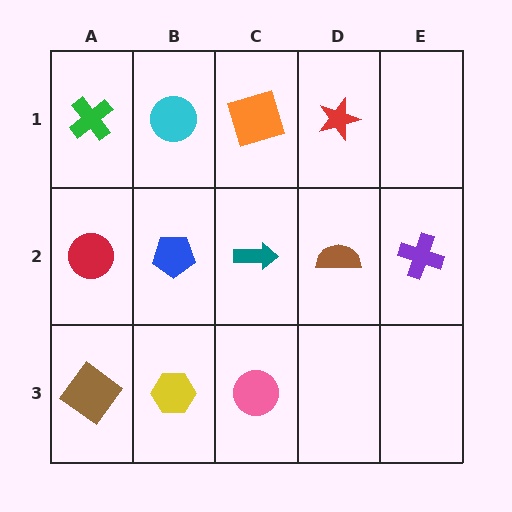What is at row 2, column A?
A red circle.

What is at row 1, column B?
A cyan circle.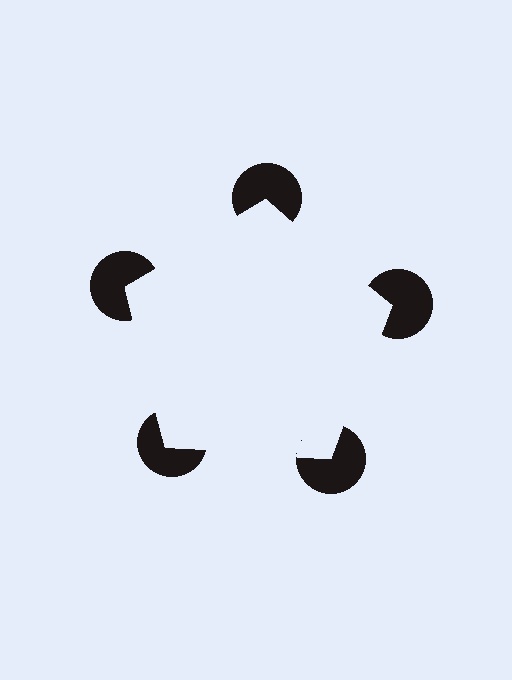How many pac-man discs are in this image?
There are 5 — one at each vertex of the illusory pentagon.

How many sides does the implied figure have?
5 sides.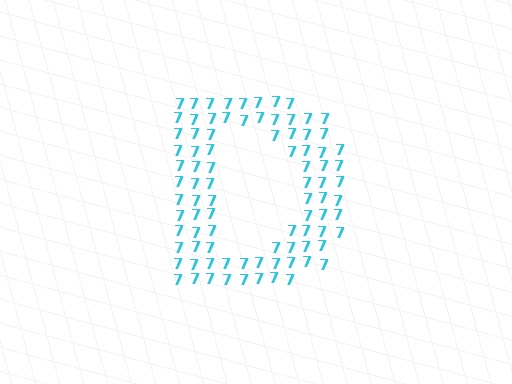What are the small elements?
The small elements are digit 7's.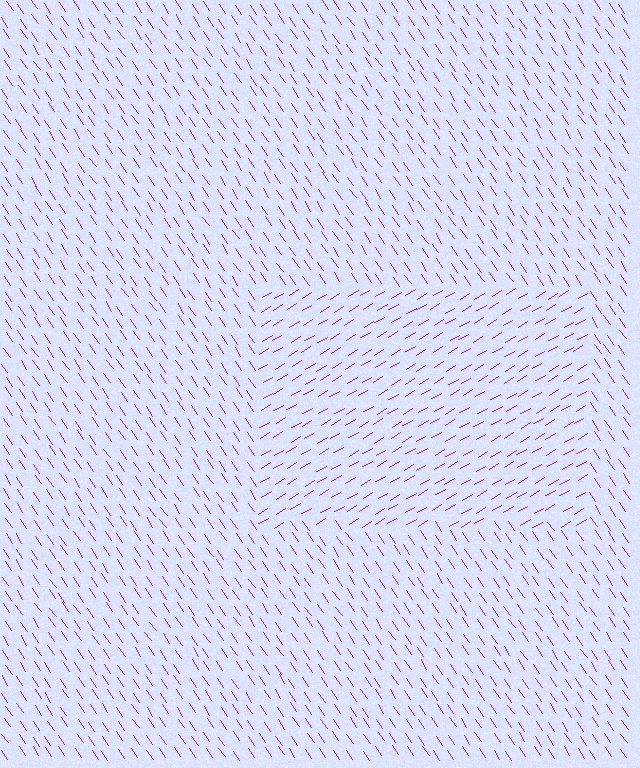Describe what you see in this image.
The image is filled with small purple line segments. A rectangle region in the image has lines oriented differently from the surrounding lines, creating a visible texture boundary.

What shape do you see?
I see a rectangle.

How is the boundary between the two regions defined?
The boundary is defined purely by a change in line orientation (approximately 87 degrees difference). All lines are the same color and thickness.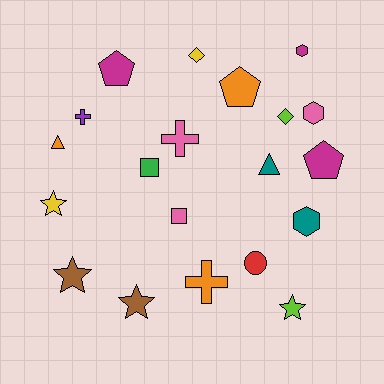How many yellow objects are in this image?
There are 2 yellow objects.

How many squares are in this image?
There are 2 squares.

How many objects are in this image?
There are 20 objects.